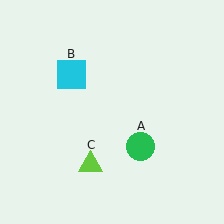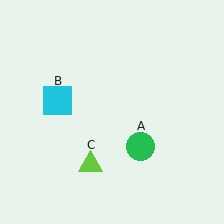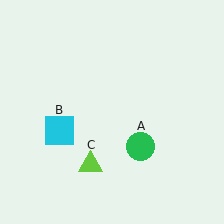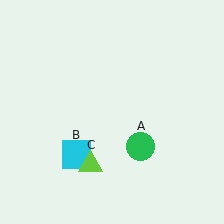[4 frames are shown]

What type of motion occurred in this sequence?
The cyan square (object B) rotated counterclockwise around the center of the scene.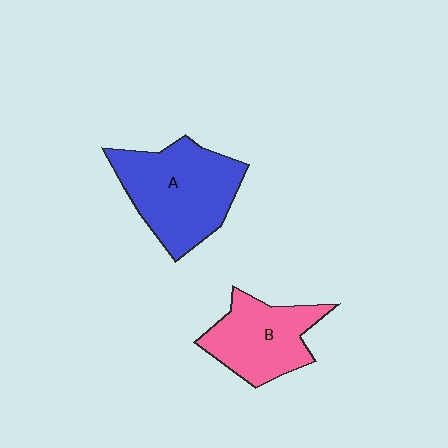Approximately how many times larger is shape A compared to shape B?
Approximately 1.4 times.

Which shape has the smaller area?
Shape B (pink).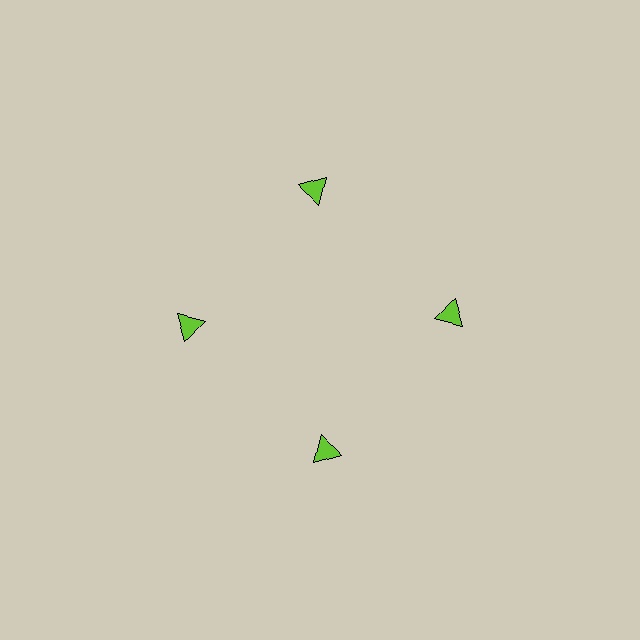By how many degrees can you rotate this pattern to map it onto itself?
The pattern maps onto itself every 90 degrees of rotation.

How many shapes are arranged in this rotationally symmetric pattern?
There are 4 shapes, arranged in 4 groups of 1.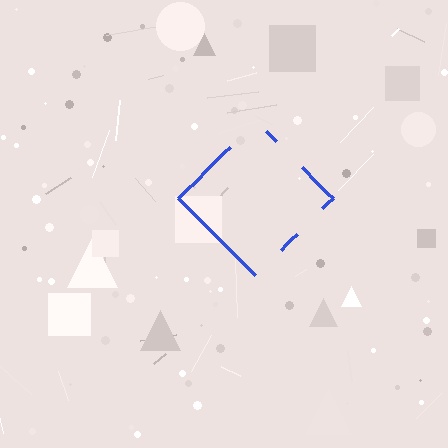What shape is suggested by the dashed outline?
The dashed outline suggests a diamond.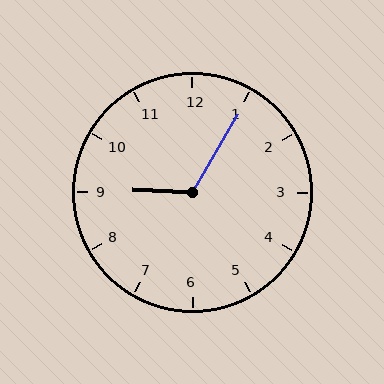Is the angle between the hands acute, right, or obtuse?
It is obtuse.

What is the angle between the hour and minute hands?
Approximately 118 degrees.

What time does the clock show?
9:05.